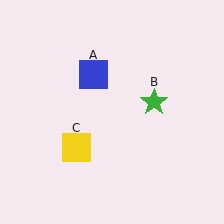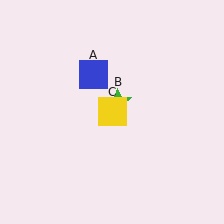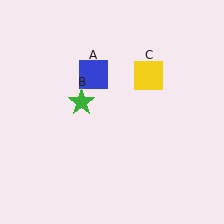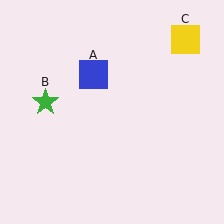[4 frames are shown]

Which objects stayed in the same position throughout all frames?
Blue square (object A) remained stationary.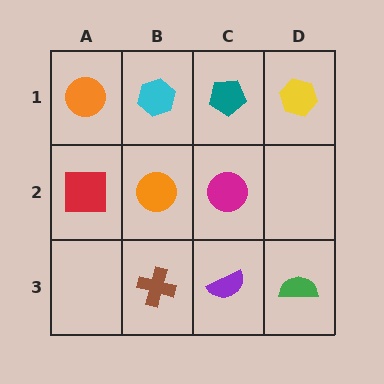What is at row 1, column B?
A cyan hexagon.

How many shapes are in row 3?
3 shapes.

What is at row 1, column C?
A teal pentagon.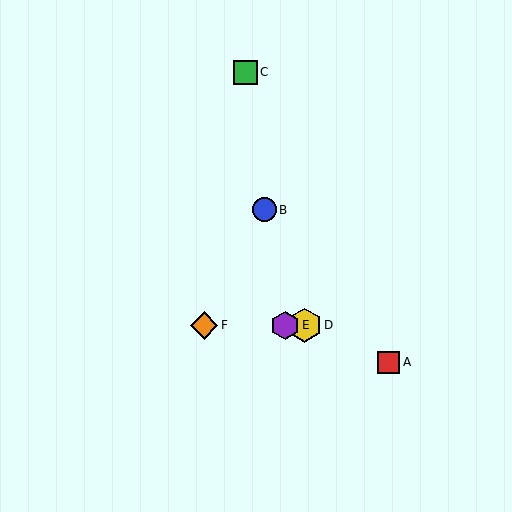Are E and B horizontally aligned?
No, E is at y≈325 and B is at y≈210.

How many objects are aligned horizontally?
3 objects (D, E, F) are aligned horizontally.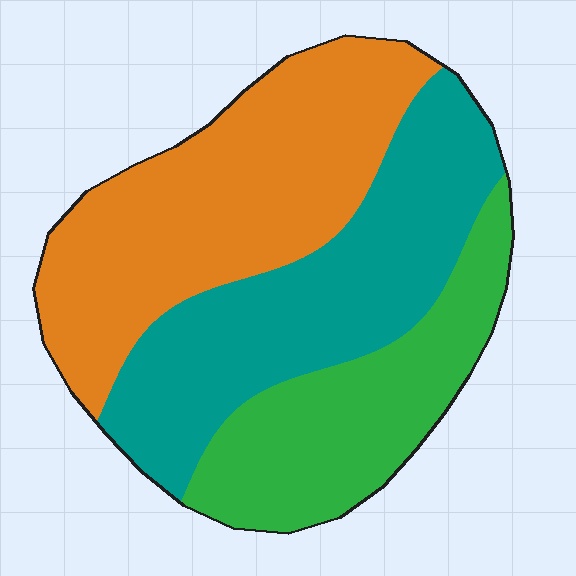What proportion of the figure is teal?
Teal takes up about one third (1/3) of the figure.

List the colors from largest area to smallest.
From largest to smallest: orange, teal, green.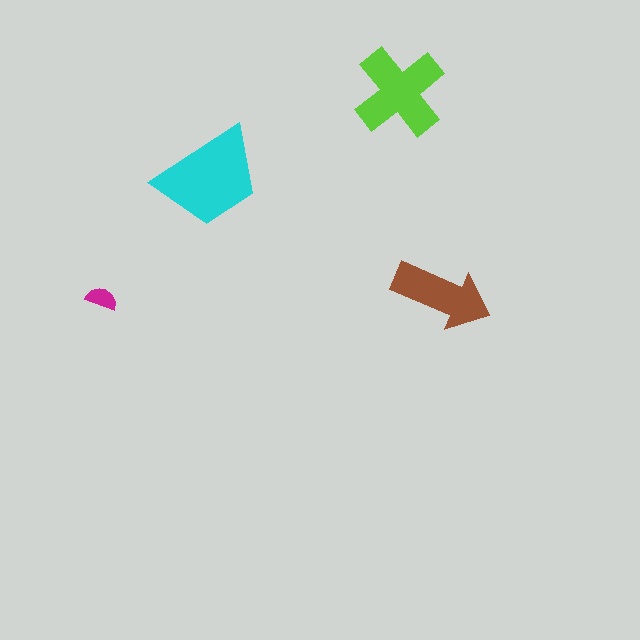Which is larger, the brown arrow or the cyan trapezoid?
The cyan trapezoid.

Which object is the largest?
The cyan trapezoid.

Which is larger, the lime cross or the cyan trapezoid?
The cyan trapezoid.